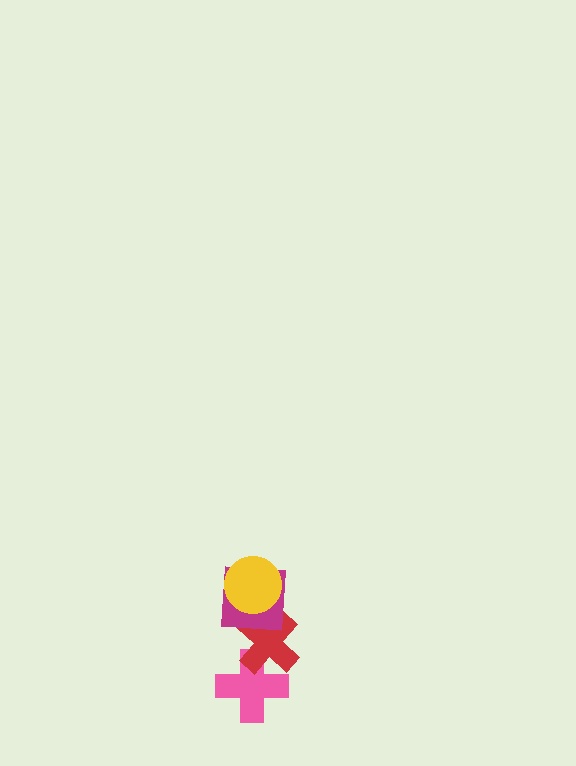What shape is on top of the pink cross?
The red cross is on top of the pink cross.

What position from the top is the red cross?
The red cross is 3rd from the top.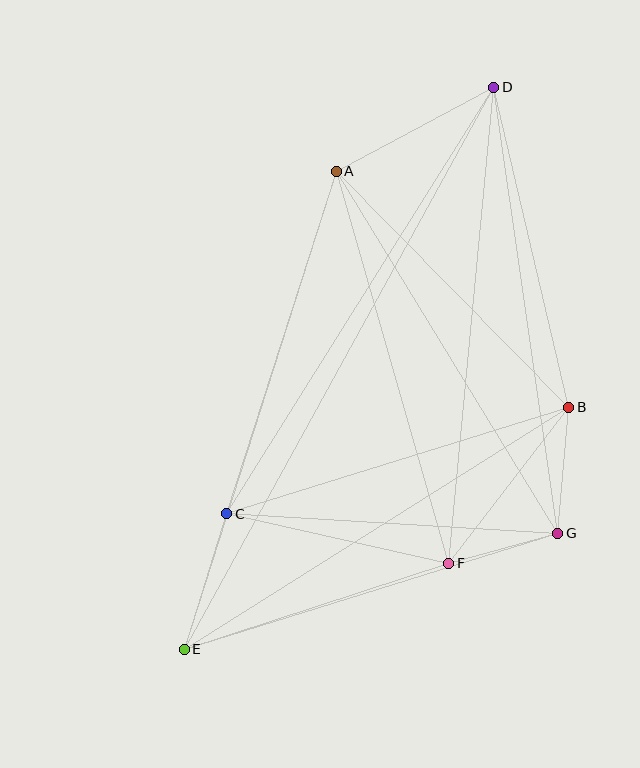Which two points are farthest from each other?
Points D and E are farthest from each other.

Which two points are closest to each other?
Points F and G are closest to each other.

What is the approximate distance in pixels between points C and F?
The distance between C and F is approximately 228 pixels.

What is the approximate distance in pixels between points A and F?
The distance between A and F is approximately 408 pixels.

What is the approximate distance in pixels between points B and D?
The distance between B and D is approximately 329 pixels.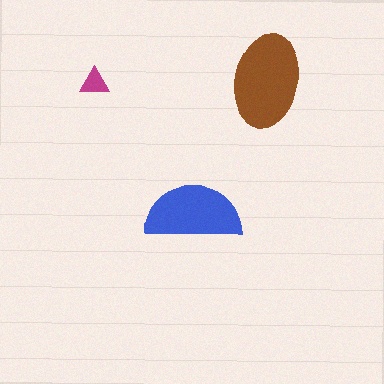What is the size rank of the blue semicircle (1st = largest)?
2nd.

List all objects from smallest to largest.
The magenta triangle, the blue semicircle, the brown ellipse.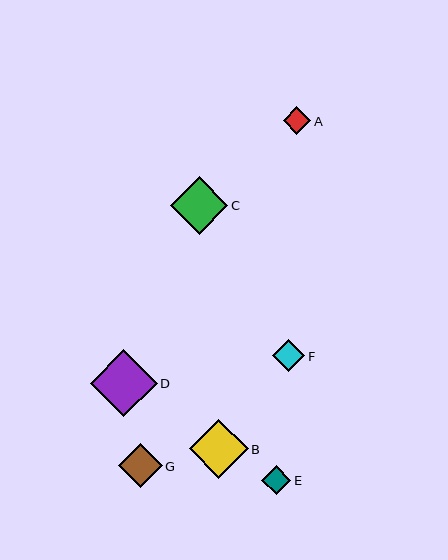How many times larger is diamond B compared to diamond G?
Diamond B is approximately 1.4 times the size of diamond G.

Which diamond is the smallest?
Diamond A is the smallest with a size of approximately 28 pixels.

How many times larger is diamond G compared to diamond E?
Diamond G is approximately 1.5 times the size of diamond E.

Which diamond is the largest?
Diamond D is the largest with a size of approximately 67 pixels.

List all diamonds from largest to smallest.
From largest to smallest: D, B, C, G, F, E, A.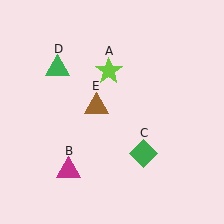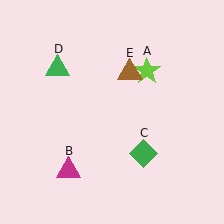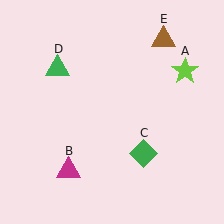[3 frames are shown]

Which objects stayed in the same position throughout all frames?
Magenta triangle (object B) and green diamond (object C) and green triangle (object D) remained stationary.